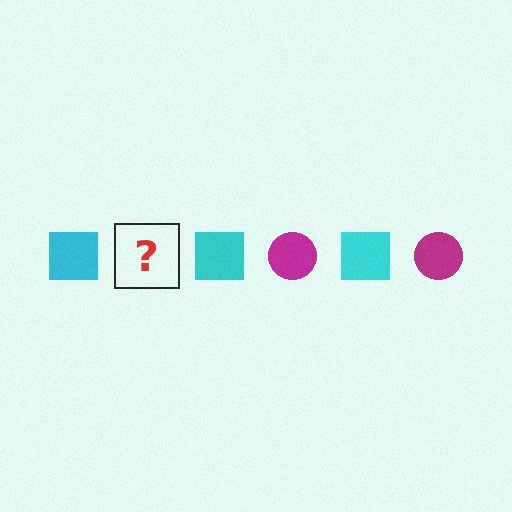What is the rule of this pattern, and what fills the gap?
The rule is that the pattern alternates between cyan square and magenta circle. The gap should be filled with a magenta circle.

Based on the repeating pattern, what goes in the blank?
The blank should be a magenta circle.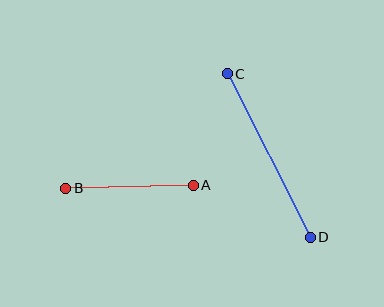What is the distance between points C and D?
The distance is approximately 183 pixels.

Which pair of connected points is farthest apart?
Points C and D are farthest apart.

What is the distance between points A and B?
The distance is approximately 127 pixels.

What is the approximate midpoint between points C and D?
The midpoint is at approximately (269, 156) pixels.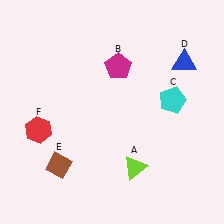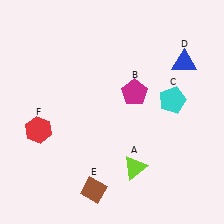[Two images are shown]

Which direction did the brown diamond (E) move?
The brown diamond (E) moved right.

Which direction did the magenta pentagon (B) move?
The magenta pentagon (B) moved down.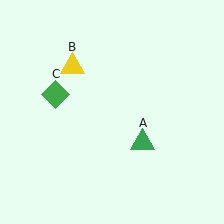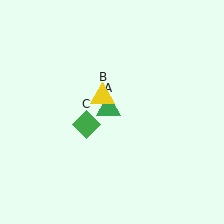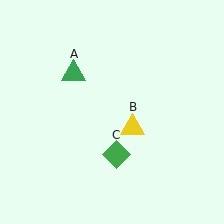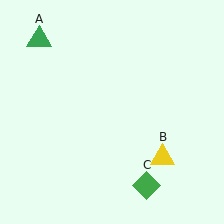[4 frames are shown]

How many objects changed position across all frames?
3 objects changed position: green triangle (object A), yellow triangle (object B), green diamond (object C).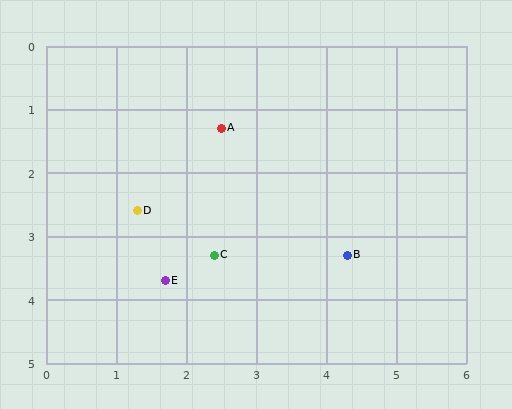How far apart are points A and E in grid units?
Points A and E are about 2.5 grid units apart.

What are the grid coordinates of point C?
Point C is at approximately (2.4, 3.3).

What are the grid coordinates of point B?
Point B is at approximately (4.3, 3.3).